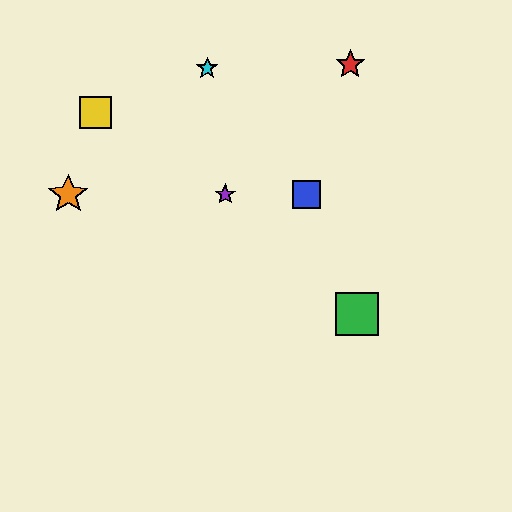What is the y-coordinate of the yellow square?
The yellow square is at y≈113.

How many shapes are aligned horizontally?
3 shapes (the blue square, the purple star, the orange star) are aligned horizontally.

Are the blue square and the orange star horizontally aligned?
Yes, both are at y≈194.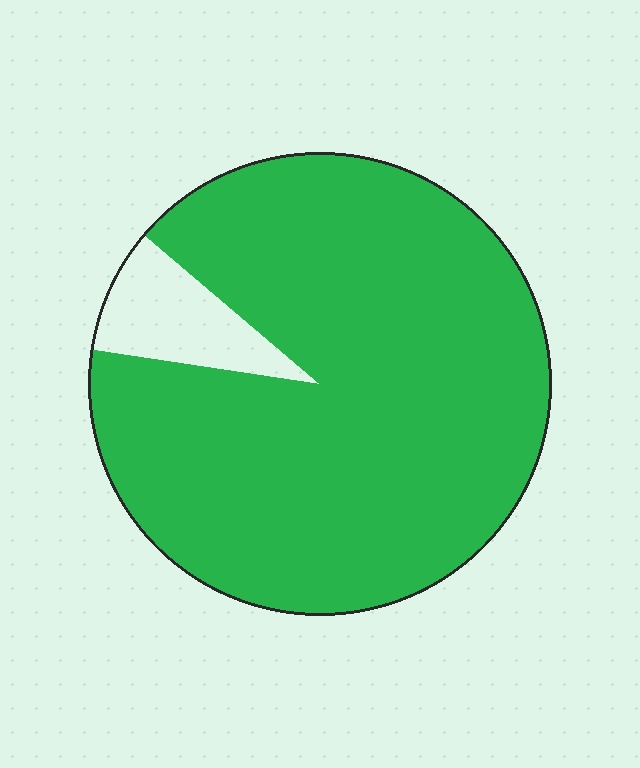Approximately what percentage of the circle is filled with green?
Approximately 90%.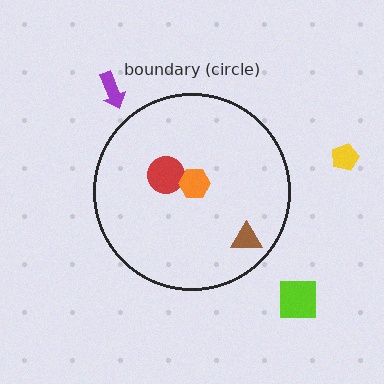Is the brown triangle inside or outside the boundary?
Inside.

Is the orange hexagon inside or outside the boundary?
Inside.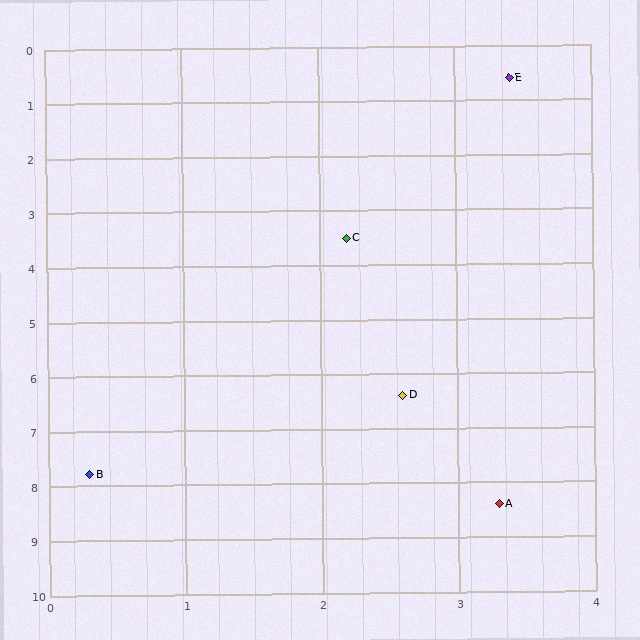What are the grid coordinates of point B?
Point B is at approximately (0.3, 7.8).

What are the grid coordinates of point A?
Point A is at approximately (3.3, 8.4).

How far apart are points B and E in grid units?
Points B and E are about 7.8 grid units apart.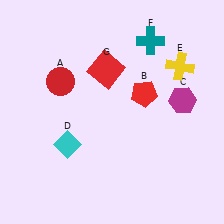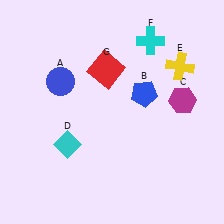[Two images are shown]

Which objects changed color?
A changed from red to blue. B changed from red to blue. F changed from teal to cyan.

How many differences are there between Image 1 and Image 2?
There are 3 differences between the two images.